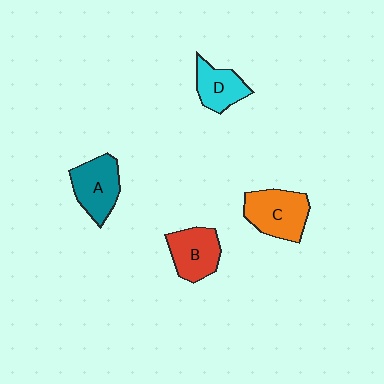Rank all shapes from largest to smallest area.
From largest to smallest: C (orange), A (teal), B (red), D (cyan).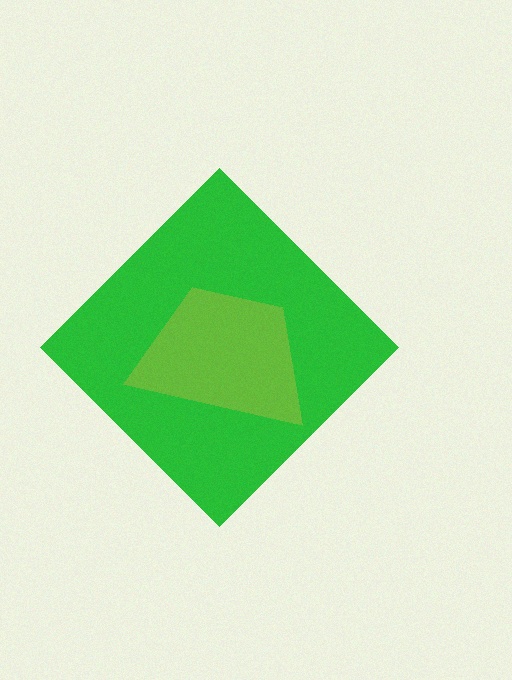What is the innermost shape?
The lime trapezoid.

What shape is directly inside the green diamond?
The lime trapezoid.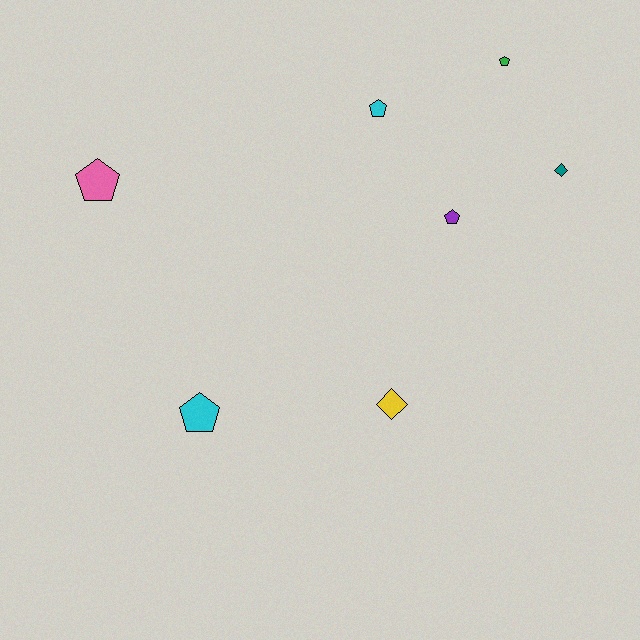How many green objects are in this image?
There is 1 green object.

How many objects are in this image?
There are 7 objects.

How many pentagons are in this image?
There are 5 pentagons.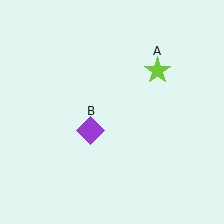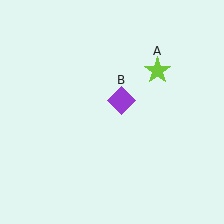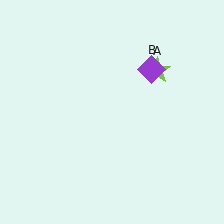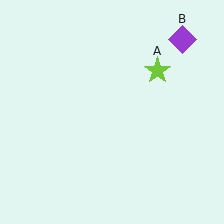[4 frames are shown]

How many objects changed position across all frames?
1 object changed position: purple diamond (object B).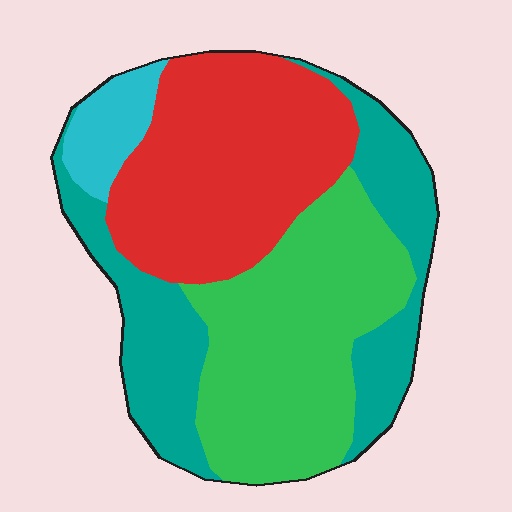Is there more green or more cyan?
Green.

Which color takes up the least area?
Cyan, at roughly 5%.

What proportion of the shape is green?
Green takes up about one third (1/3) of the shape.